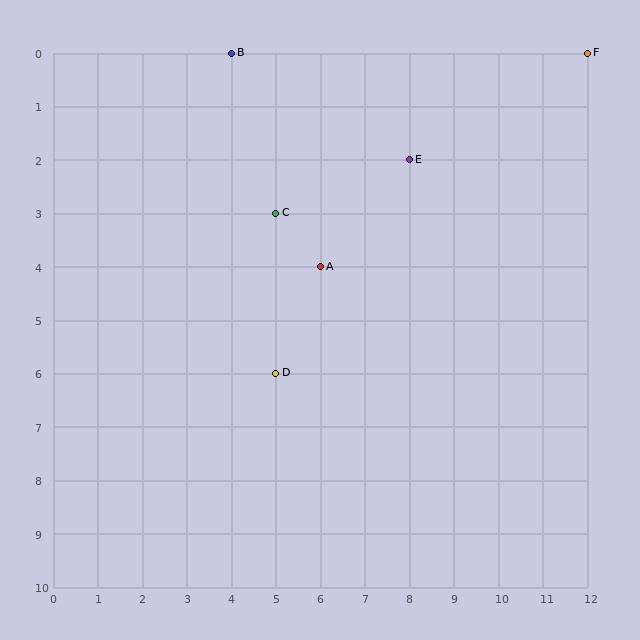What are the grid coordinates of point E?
Point E is at grid coordinates (8, 2).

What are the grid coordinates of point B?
Point B is at grid coordinates (4, 0).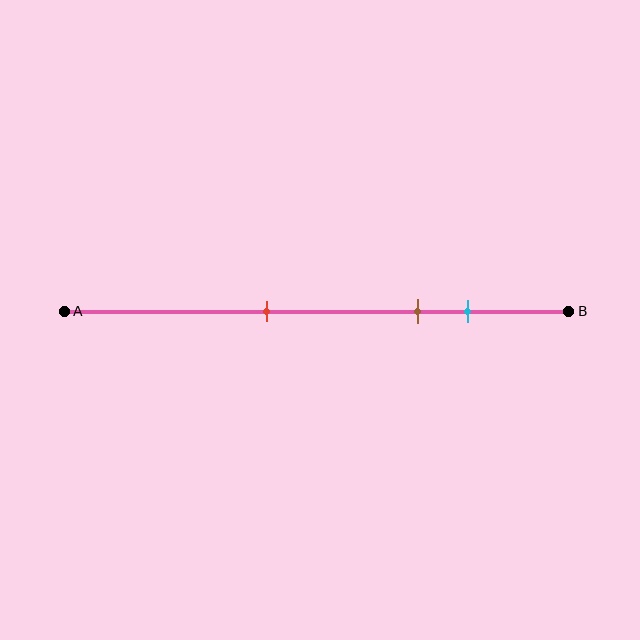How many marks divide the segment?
There are 3 marks dividing the segment.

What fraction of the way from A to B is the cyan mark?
The cyan mark is approximately 80% (0.8) of the way from A to B.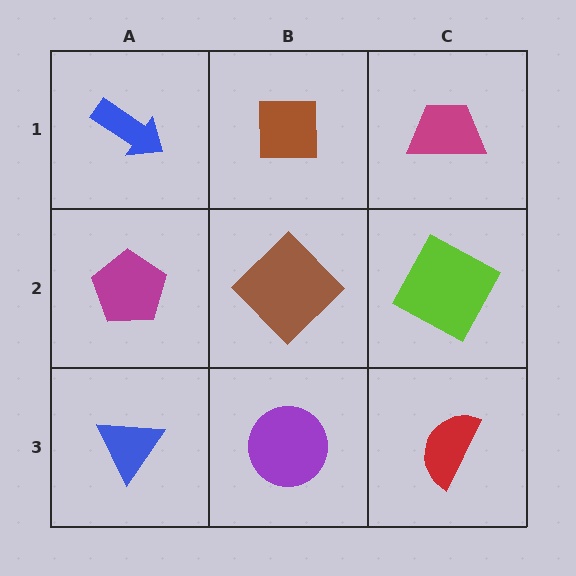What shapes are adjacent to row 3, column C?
A lime square (row 2, column C), a purple circle (row 3, column B).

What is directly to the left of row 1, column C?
A brown square.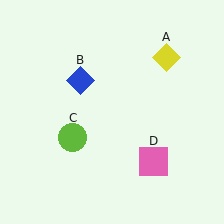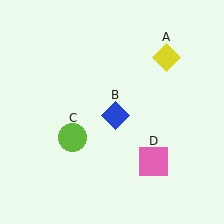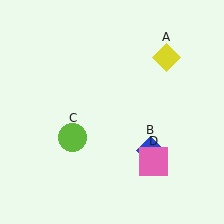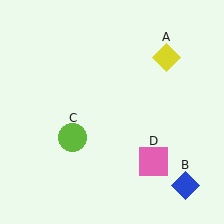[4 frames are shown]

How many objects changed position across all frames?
1 object changed position: blue diamond (object B).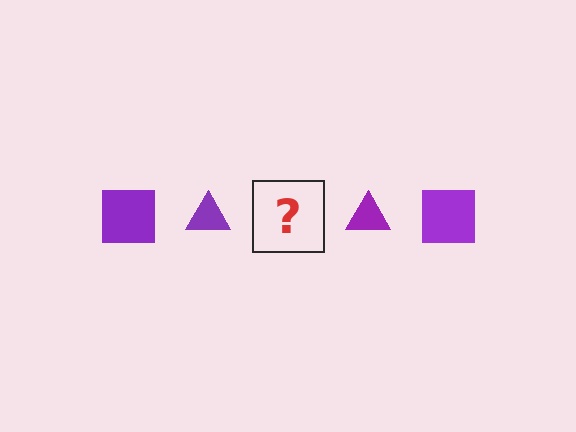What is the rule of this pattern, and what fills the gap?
The rule is that the pattern cycles through square, triangle shapes in purple. The gap should be filled with a purple square.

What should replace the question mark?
The question mark should be replaced with a purple square.